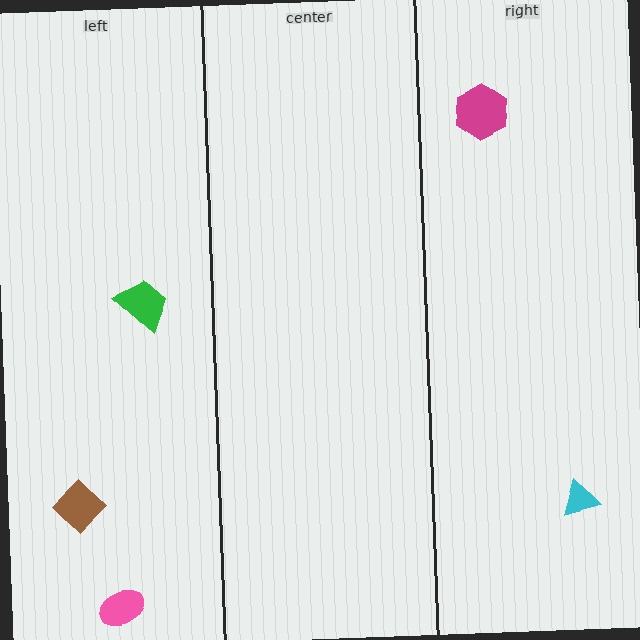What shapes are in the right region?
The cyan triangle, the magenta hexagon.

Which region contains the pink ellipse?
The left region.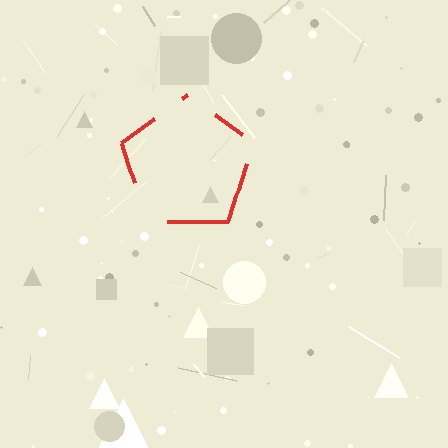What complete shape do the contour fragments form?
The contour fragments form a pentagon.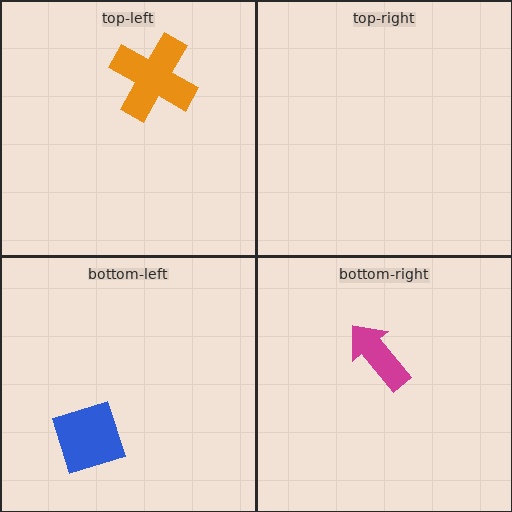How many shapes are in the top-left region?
1.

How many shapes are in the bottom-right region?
1.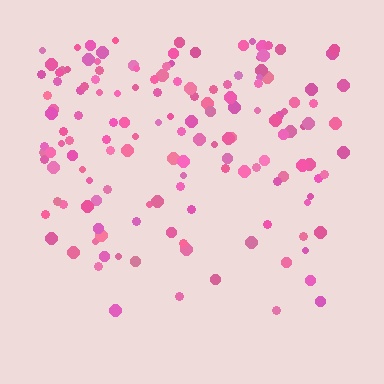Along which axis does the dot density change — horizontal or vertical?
Vertical.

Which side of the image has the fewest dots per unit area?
The bottom.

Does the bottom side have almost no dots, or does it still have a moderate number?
Still a moderate number, just noticeably fewer than the top.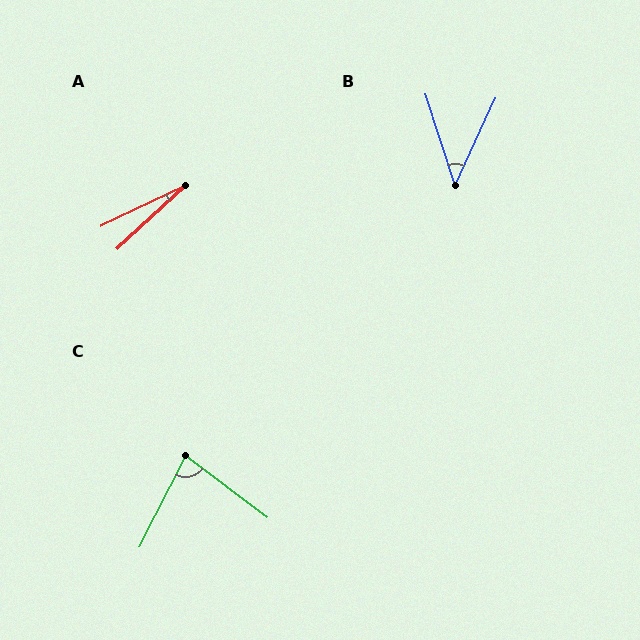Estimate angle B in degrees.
Approximately 43 degrees.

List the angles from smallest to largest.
A (17°), B (43°), C (80°).